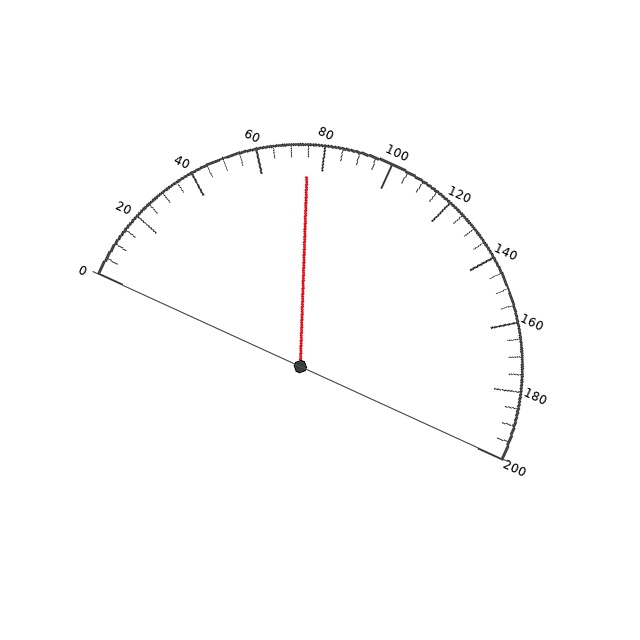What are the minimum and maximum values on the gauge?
The gauge ranges from 0 to 200.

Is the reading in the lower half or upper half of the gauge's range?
The reading is in the lower half of the range (0 to 200).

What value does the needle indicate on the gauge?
The needle indicates approximately 75.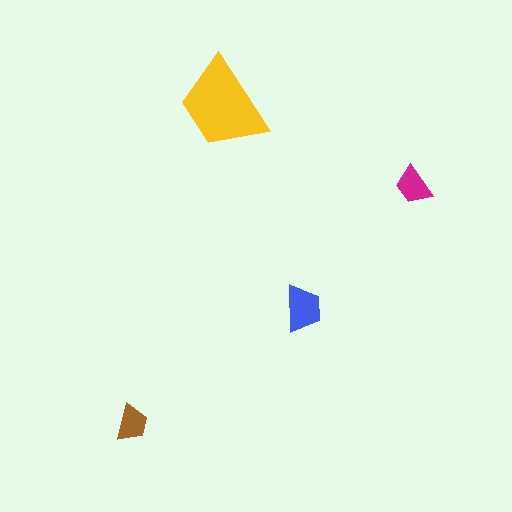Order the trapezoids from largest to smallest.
the yellow one, the blue one, the magenta one, the brown one.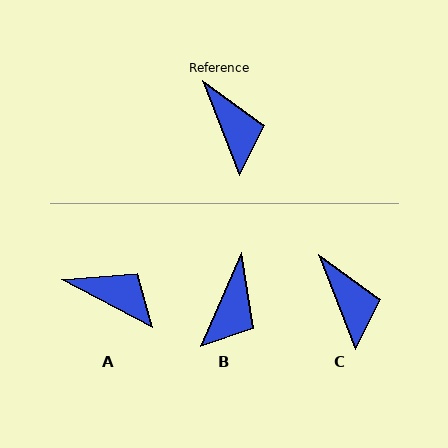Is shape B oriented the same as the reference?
No, it is off by about 44 degrees.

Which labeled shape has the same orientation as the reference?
C.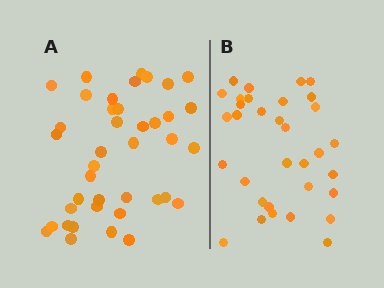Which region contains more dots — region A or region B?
Region A (the left region) has more dots.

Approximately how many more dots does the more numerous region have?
Region A has roughly 8 or so more dots than region B.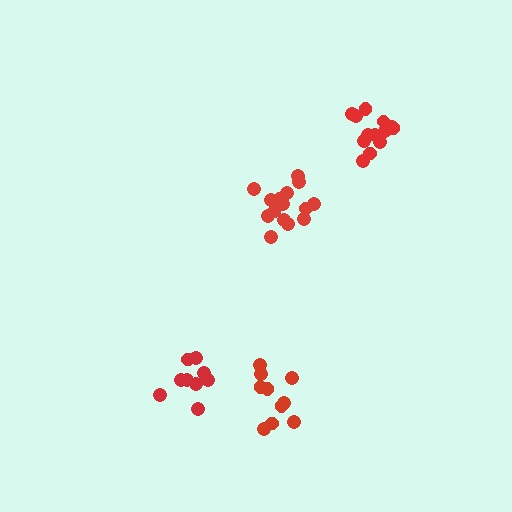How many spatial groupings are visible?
There are 4 spatial groupings.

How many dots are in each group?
Group 1: 15 dots, Group 2: 10 dots, Group 3: 9 dots, Group 4: 13 dots (47 total).